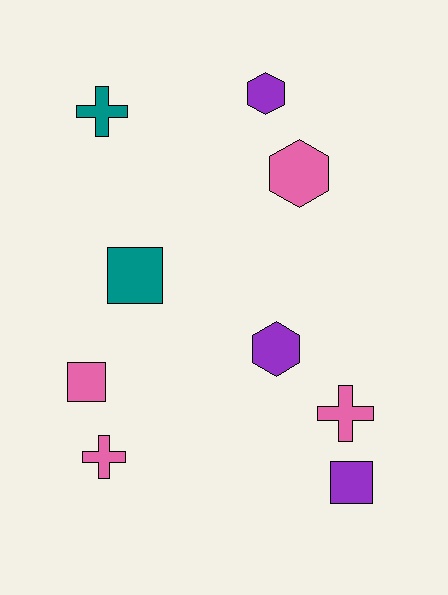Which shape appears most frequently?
Hexagon, with 3 objects.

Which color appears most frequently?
Pink, with 4 objects.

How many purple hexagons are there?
There are 2 purple hexagons.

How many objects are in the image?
There are 9 objects.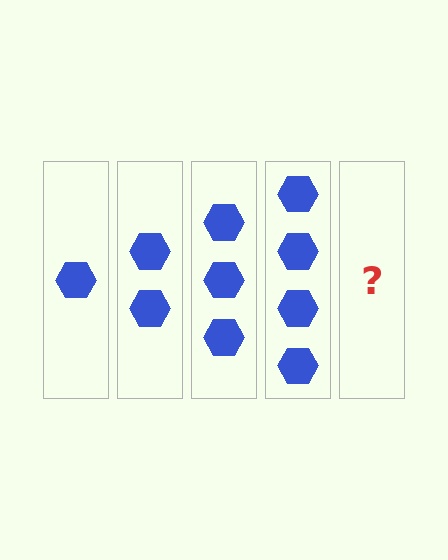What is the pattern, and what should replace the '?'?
The pattern is that each step adds one more hexagon. The '?' should be 5 hexagons.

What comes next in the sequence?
The next element should be 5 hexagons.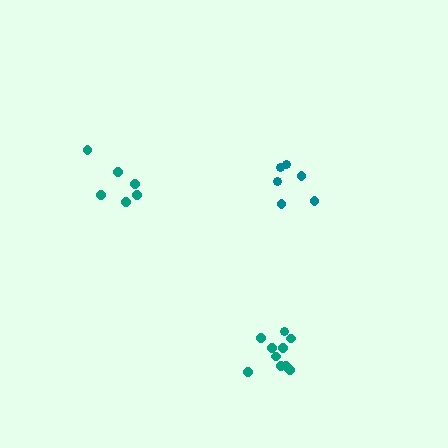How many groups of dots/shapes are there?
There are 3 groups.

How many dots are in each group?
Group 1: 6 dots, Group 2: 10 dots, Group 3: 6 dots (22 total).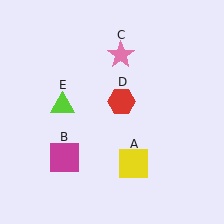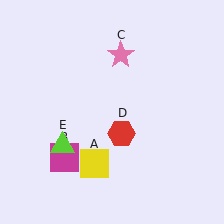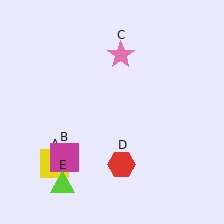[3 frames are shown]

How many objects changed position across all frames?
3 objects changed position: yellow square (object A), red hexagon (object D), lime triangle (object E).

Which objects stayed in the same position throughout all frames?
Magenta square (object B) and pink star (object C) remained stationary.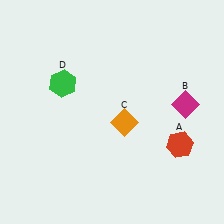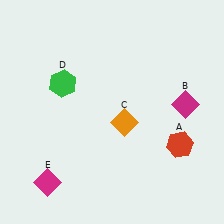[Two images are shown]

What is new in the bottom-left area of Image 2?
A magenta diamond (E) was added in the bottom-left area of Image 2.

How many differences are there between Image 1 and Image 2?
There is 1 difference between the two images.